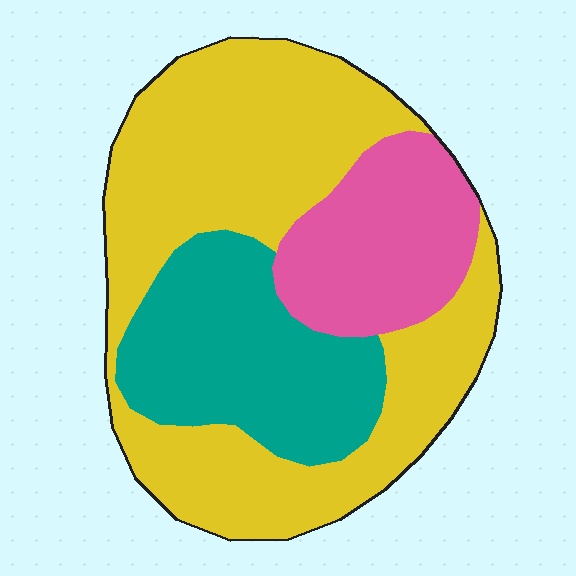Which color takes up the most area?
Yellow, at roughly 55%.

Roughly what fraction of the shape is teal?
Teal covers around 25% of the shape.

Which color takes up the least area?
Pink, at roughly 20%.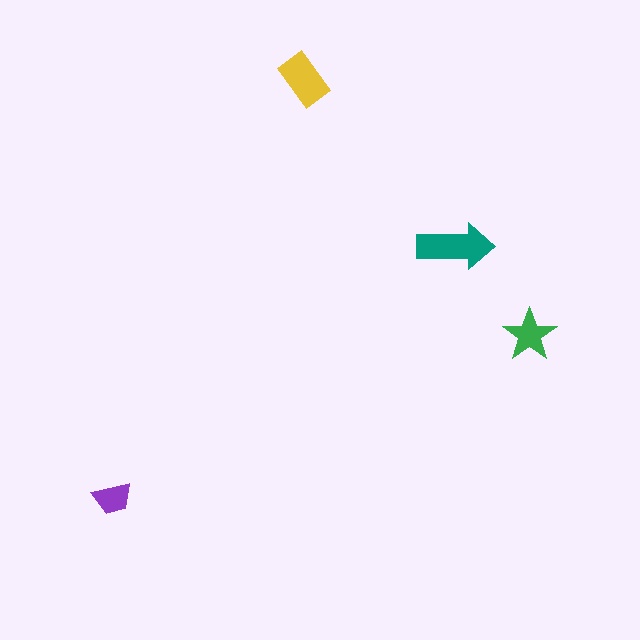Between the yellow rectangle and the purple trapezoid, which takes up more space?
The yellow rectangle.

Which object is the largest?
The teal arrow.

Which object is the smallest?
The purple trapezoid.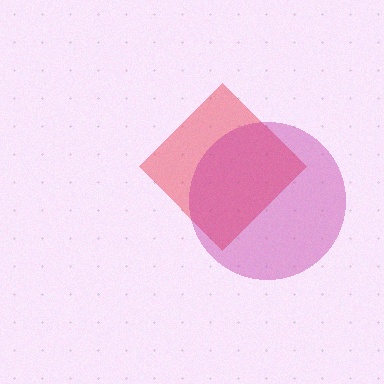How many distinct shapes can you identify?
There are 2 distinct shapes: a red diamond, a magenta circle.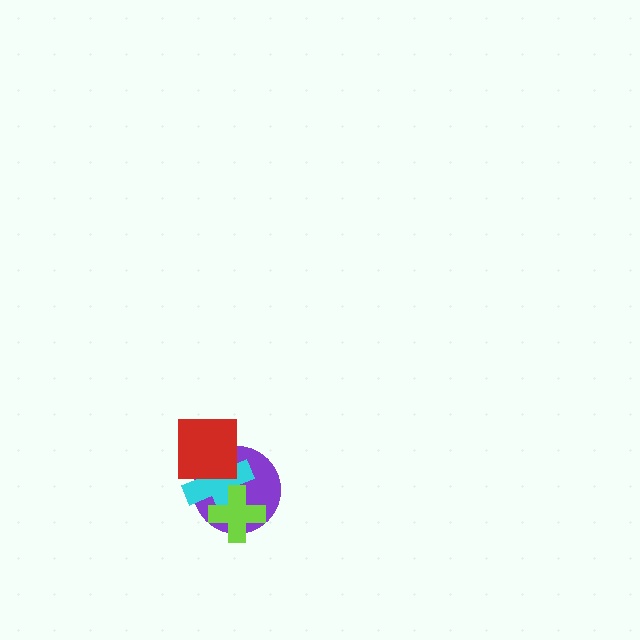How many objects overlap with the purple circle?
3 objects overlap with the purple circle.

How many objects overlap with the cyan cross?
3 objects overlap with the cyan cross.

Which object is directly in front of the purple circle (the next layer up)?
The cyan cross is directly in front of the purple circle.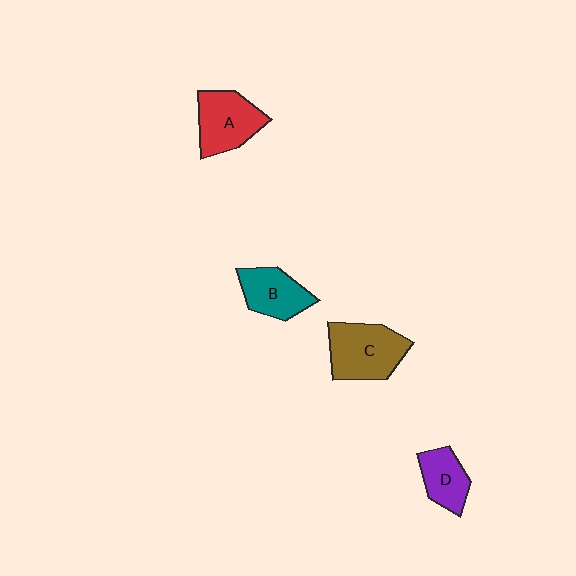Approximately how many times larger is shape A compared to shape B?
Approximately 1.2 times.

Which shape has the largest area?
Shape C (brown).